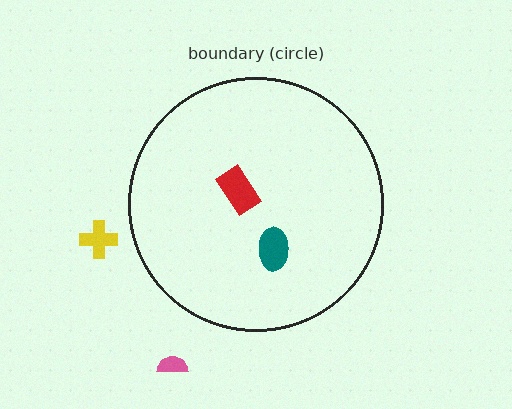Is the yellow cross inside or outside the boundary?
Outside.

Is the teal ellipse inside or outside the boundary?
Inside.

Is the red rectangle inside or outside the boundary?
Inside.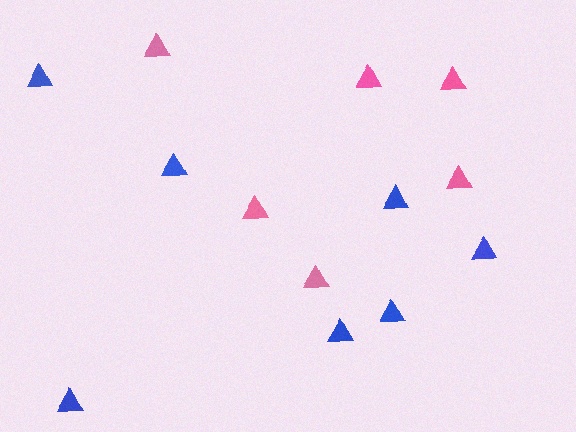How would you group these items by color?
There are 2 groups: one group of pink triangles (6) and one group of blue triangles (7).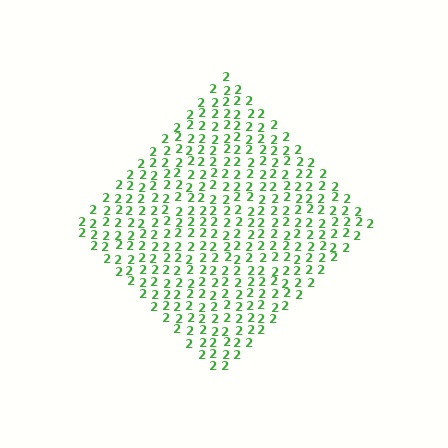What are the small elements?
The small elements are digit 2's.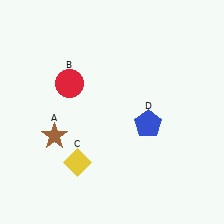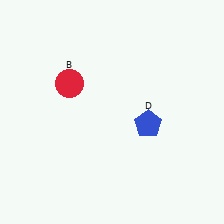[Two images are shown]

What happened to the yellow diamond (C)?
The yellow diamond (C) was removed in Image 2. It was in the bottom-left area of Image 1.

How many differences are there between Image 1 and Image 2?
There are 2 differences between the two images.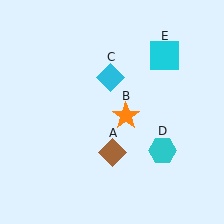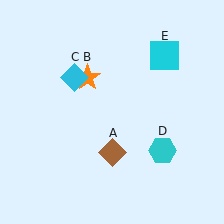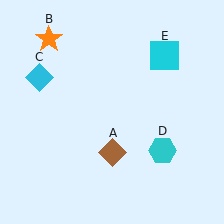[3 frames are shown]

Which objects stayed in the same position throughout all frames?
Brown diamond (object A) and cyan hexagon (object D) and cyan square (object E) remained stationary.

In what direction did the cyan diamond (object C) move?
The cyan diamond (object C) moved left.